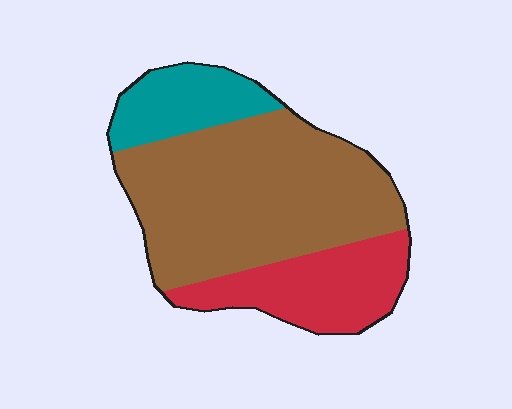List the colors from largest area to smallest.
From largest to smallest: brown, red, teal.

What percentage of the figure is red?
Red takes up about one quarter (1/4) of the figure.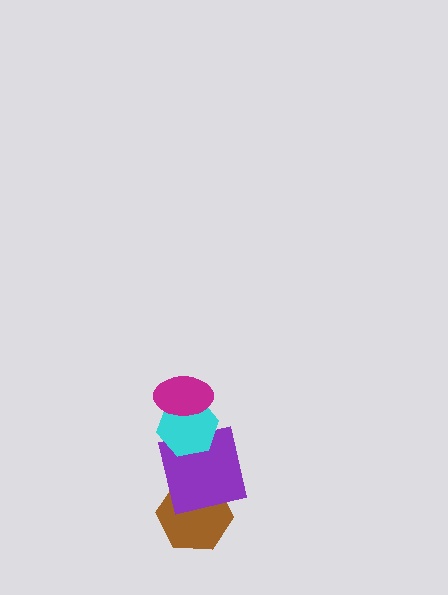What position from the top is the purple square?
The purple square is 3rd from the top.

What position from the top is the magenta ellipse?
The magenta ellipse is 1st from the top.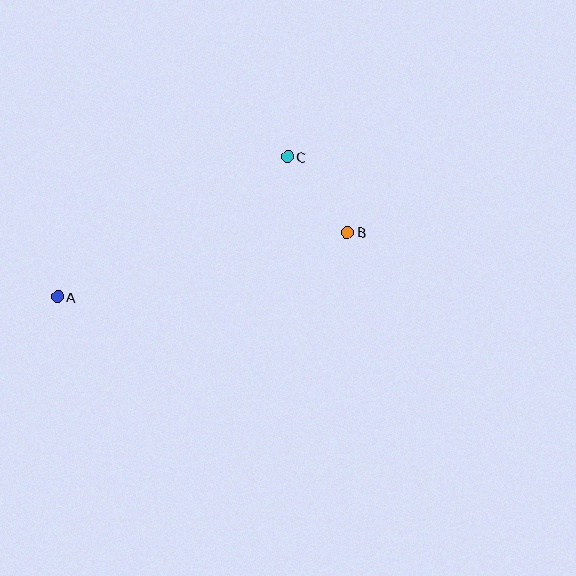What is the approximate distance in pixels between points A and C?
The distance between A and C is approximately 270 pixels.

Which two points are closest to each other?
Points B and C are closest to each other.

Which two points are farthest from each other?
Points A and B are farthest from each other.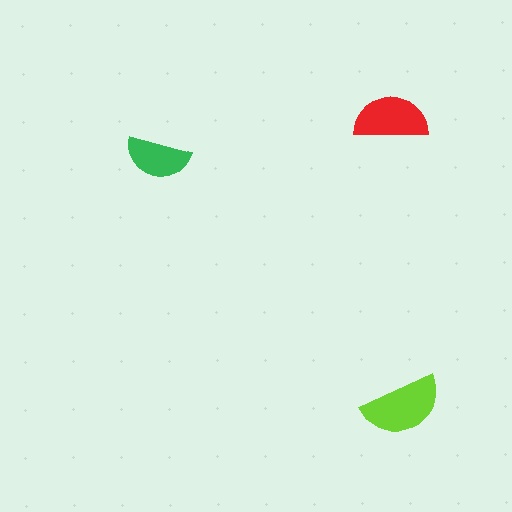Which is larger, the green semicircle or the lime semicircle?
The lime one.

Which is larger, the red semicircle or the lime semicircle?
The lime one.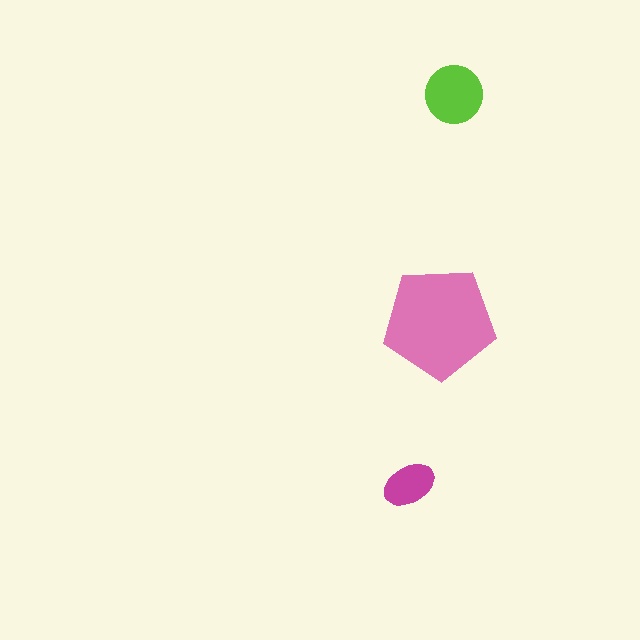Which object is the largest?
The pink pentagon.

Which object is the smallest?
The magenta ellipse.